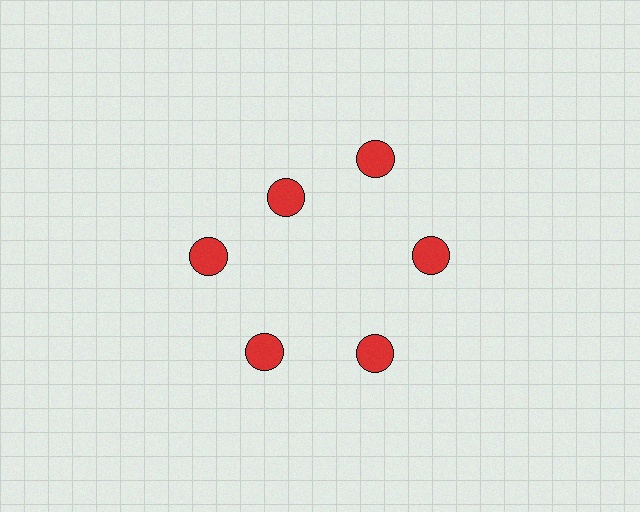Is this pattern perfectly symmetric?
No. The 6 red circles are arranged in a ring, but one element near the 11 o'clock position is pulled inward toward the center, breaking the 6-fold rotational symmetry.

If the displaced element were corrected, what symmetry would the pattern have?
It would have 6-fold rotational symmetry — the pattern would map onto itself every 60 degrees.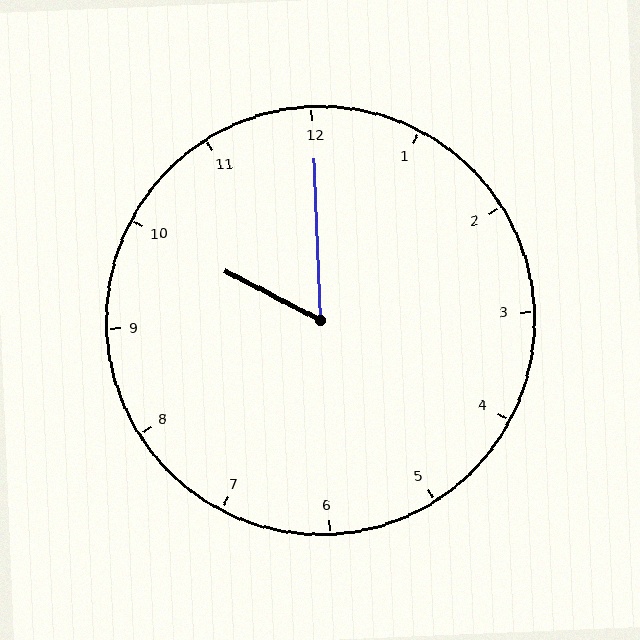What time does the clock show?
10:00.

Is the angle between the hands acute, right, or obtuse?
It is acute.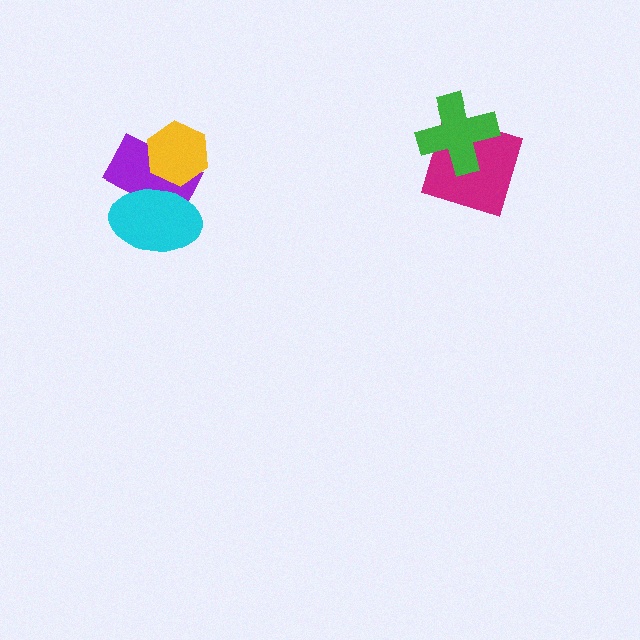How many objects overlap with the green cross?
1 object overlaps with the green cross.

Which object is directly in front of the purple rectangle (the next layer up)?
The cyan ellipse is directly in front of the purple rectangle.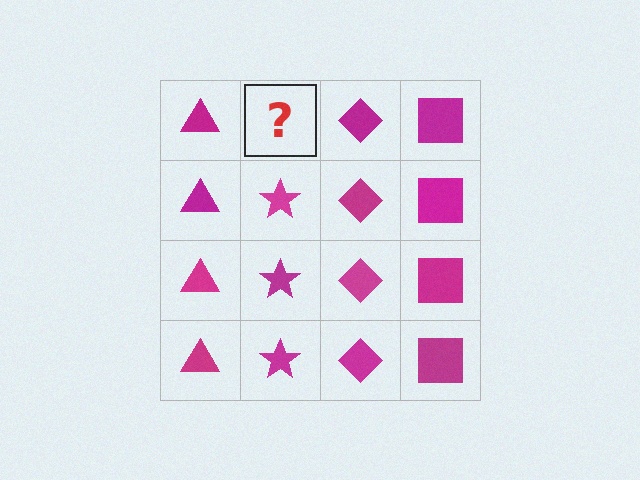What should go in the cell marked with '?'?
The missing cell should contain a magenta star.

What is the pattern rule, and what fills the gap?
The rule is that each column has a consistent shape. The gap should be filled with a magenta star.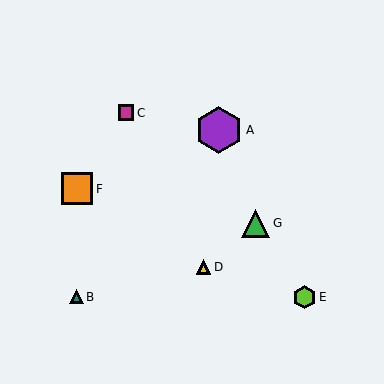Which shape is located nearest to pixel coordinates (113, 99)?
The magenta square (labeled C) at (126, 113) is nearest to that location.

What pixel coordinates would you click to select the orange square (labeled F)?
Click at (77, 189) to select the orange square F.